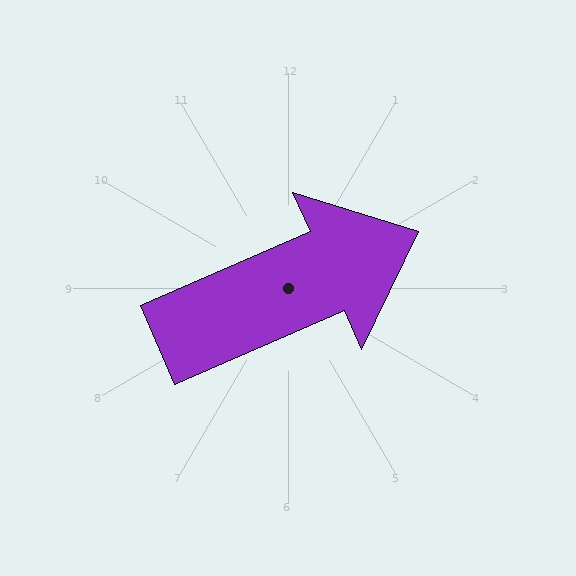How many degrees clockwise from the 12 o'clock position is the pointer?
Approximately 66 degrees.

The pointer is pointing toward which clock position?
Roughly 2 o'clock.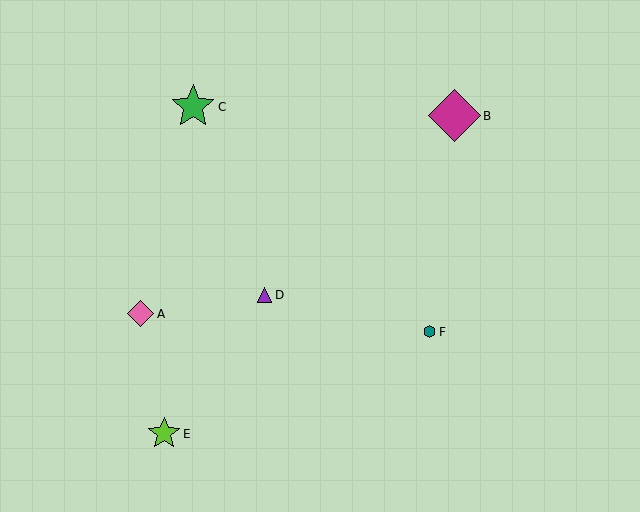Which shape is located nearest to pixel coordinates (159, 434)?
The lime star (labeled E) at (164, 434) is nearest to that location.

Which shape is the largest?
The magenta diamond (labeled B) is the largest.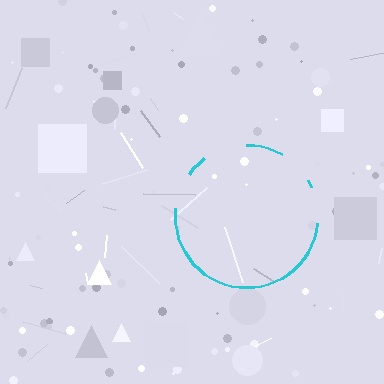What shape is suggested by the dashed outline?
The dashed outline suggests a circle.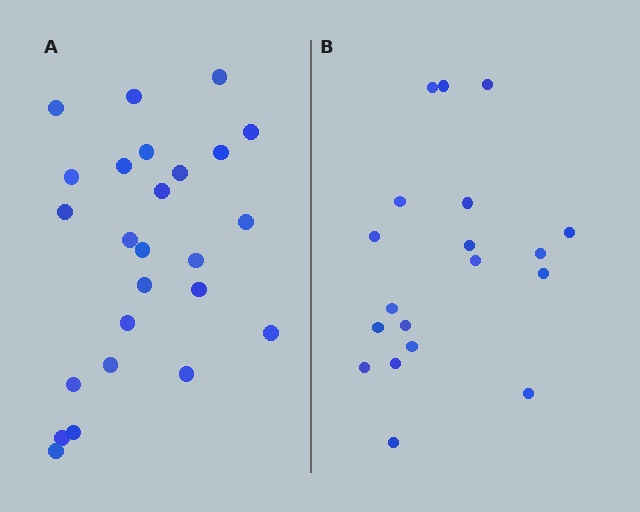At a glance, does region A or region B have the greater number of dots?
Region A (the left region) has more dots.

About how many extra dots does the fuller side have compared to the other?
Region A has about 6 more dots than region B.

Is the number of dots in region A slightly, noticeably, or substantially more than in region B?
Region A has noticeably more, but not dramatically so. The ratio is roughly 1.3 to 1.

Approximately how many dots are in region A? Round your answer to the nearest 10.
About 20 dots. (The exact count is 25, which rounds to 20.)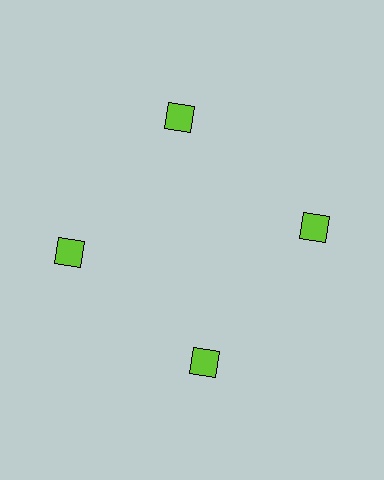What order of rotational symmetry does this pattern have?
This pattern has 4-fold rotational symmetry.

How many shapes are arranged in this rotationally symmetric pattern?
There are 4 shapes, arranged in 4 groups of 1.